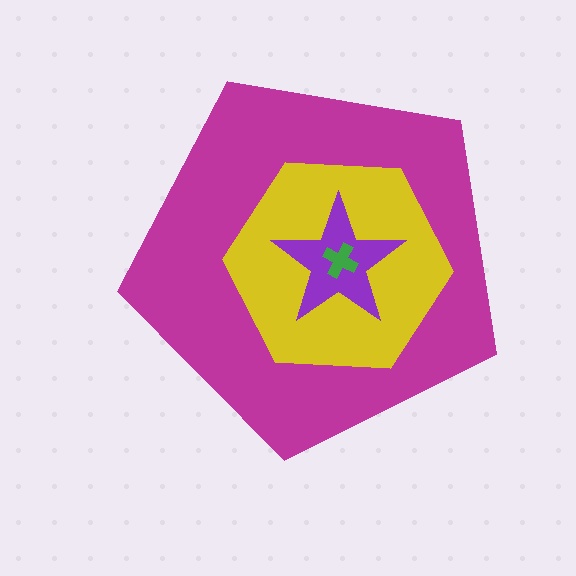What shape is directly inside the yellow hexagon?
The purple star.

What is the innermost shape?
The green cross.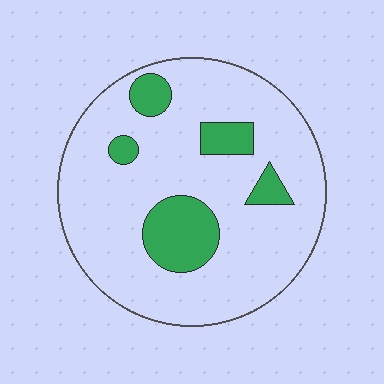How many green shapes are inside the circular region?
5.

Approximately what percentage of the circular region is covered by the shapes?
Approximately 15%.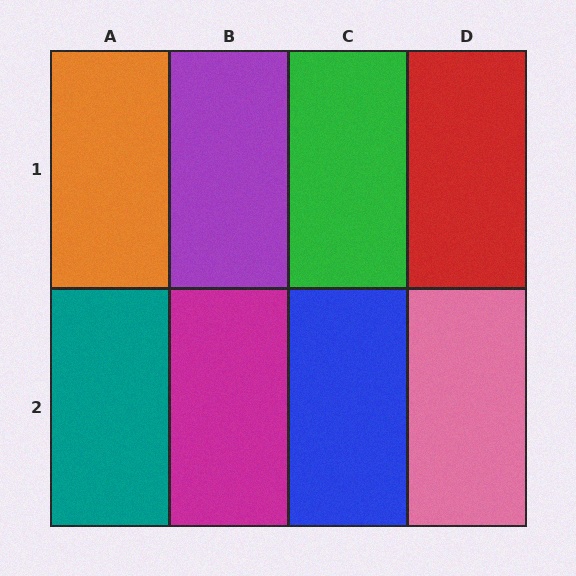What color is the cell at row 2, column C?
Blue.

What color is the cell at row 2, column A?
Teal.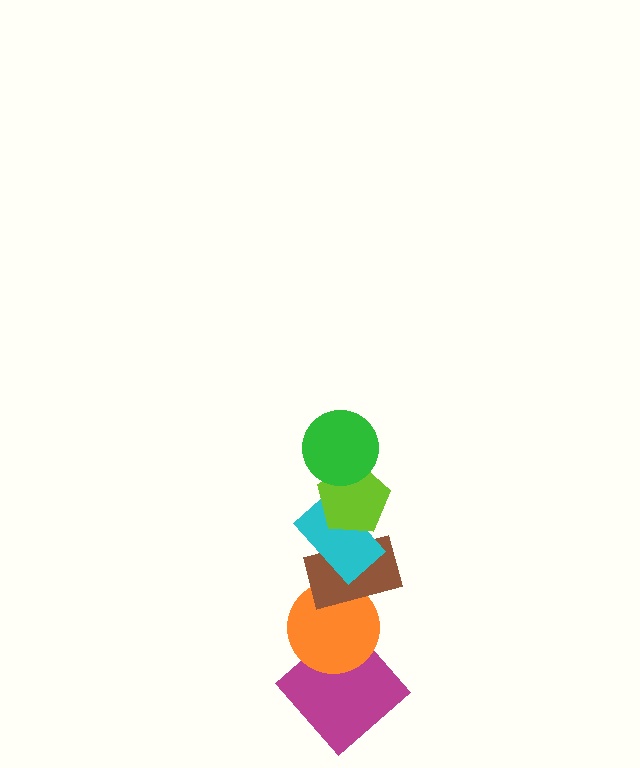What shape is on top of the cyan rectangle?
The lime pentagon is on top of the cyan rectangle.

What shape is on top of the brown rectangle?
The cyan rectangle is on top of the brown rectangle.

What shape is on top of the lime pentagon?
The green circle is on top of the lime pentagon.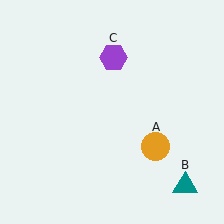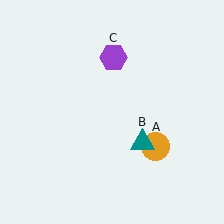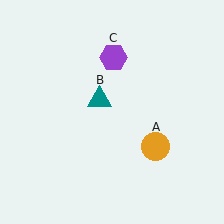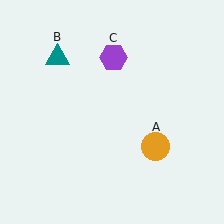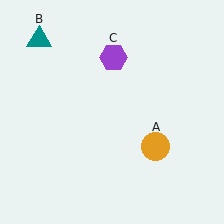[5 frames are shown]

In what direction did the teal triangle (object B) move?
The teal triangle (object B) moved up and to the left.